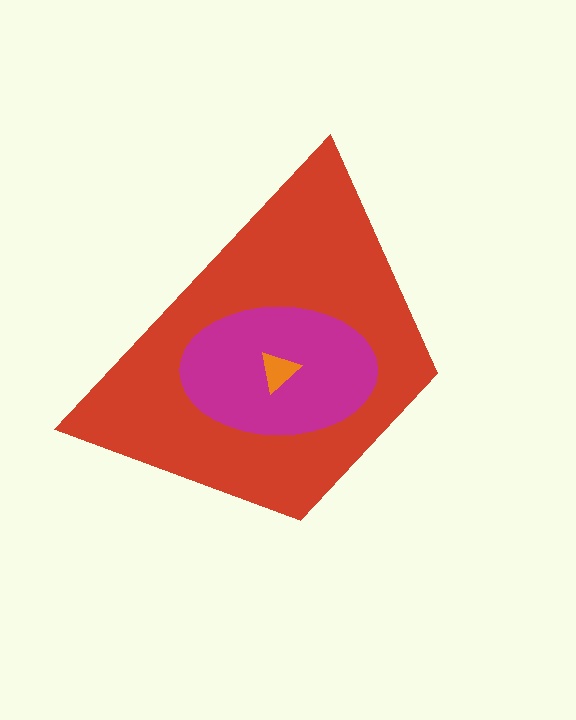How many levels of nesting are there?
3.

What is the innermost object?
The orange triangle.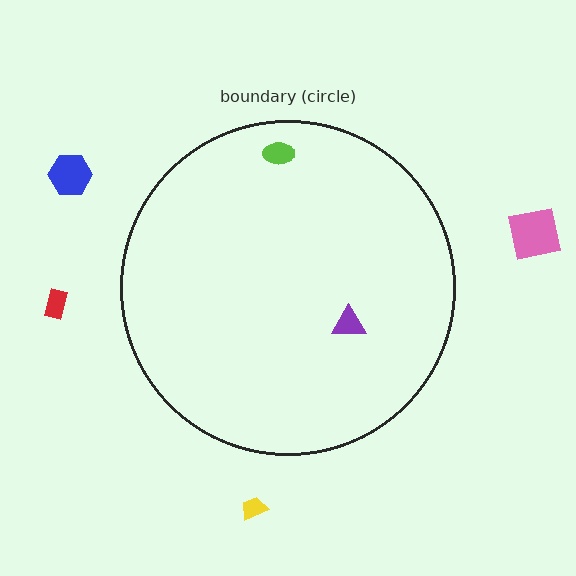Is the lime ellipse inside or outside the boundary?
Inside.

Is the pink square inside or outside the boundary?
Outside.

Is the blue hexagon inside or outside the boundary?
Outside.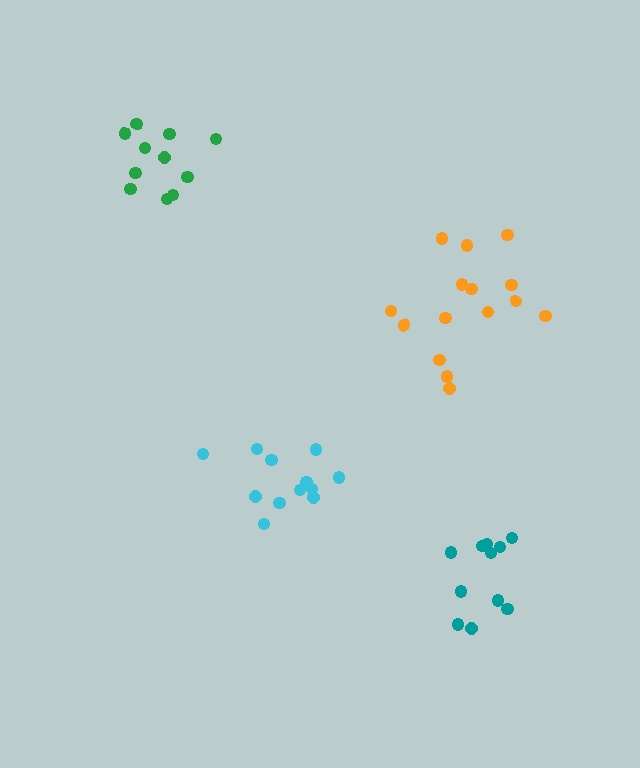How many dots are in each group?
Group 1: 11 dots, Group 2: 11 dots, Group 3: 12 dots, Group 4: 15 dots (49 total).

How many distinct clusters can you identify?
There are 4 distinct clusters.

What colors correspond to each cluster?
The clusters are colored: teal, green, cyan, orange.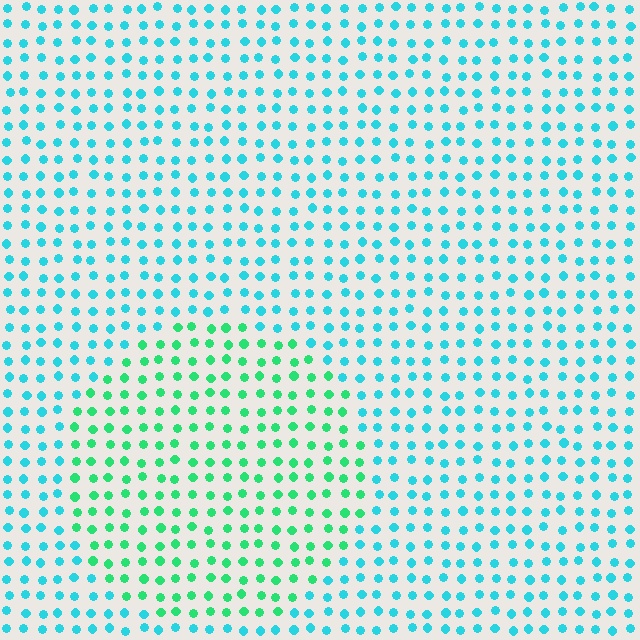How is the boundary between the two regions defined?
The boundary is defined purely by a slight shift in hue (about 40 degrees). Spacing, size, and orientation are identical on both sides.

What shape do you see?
I see a circle.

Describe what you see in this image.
The image is filled with small cyan elements in a uniform arrangement. A circle-shaped region is visible where the elements are tinted to a slightly different hue, forming a subtle color boundary.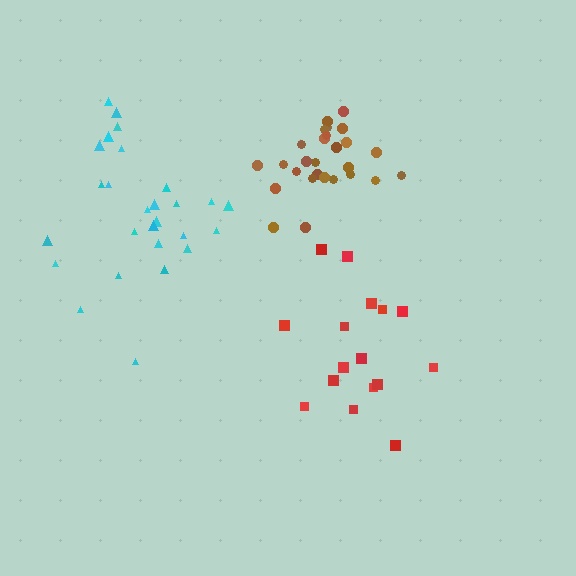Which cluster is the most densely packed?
Brown.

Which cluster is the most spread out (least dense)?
Red.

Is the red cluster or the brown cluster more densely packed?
Brown.